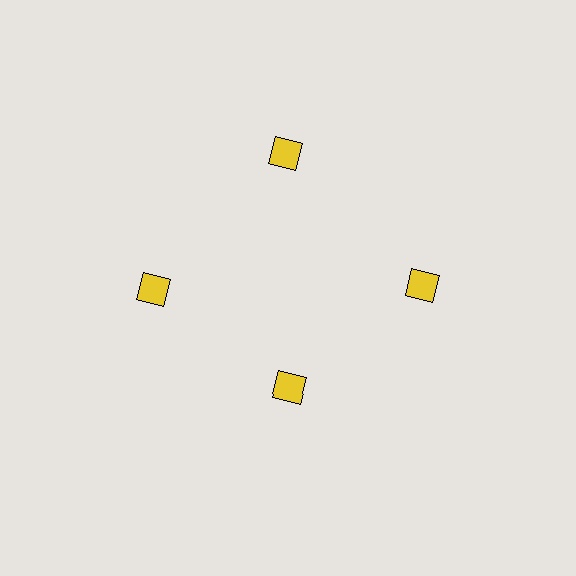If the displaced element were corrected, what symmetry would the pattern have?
It would have 4-fold rotational symmetry — the pattern would map onto itself every 90 degrees.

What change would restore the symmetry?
The symmetry would be restored by moving it outward, back onto the ring so that all 4 diamonds sit at equal angles and equal distance from the center.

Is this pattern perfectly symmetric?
No. The 4 yellow diamonds are arranged in a ring, but one element near the 6 o'clock position is pulled inward toward the center, breaking the 4-fold rotational symmetry.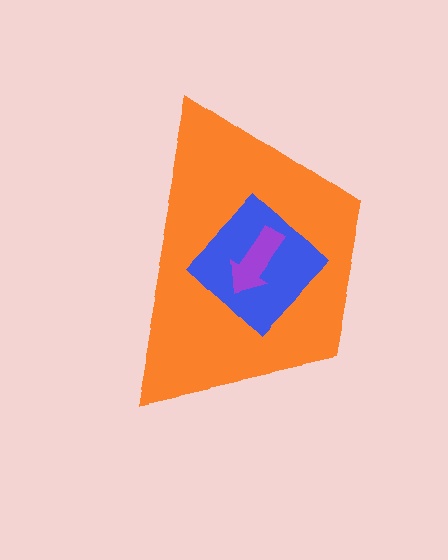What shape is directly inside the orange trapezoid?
The blue diamond.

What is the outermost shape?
The orange trapezoid.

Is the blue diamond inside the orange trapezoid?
Yes.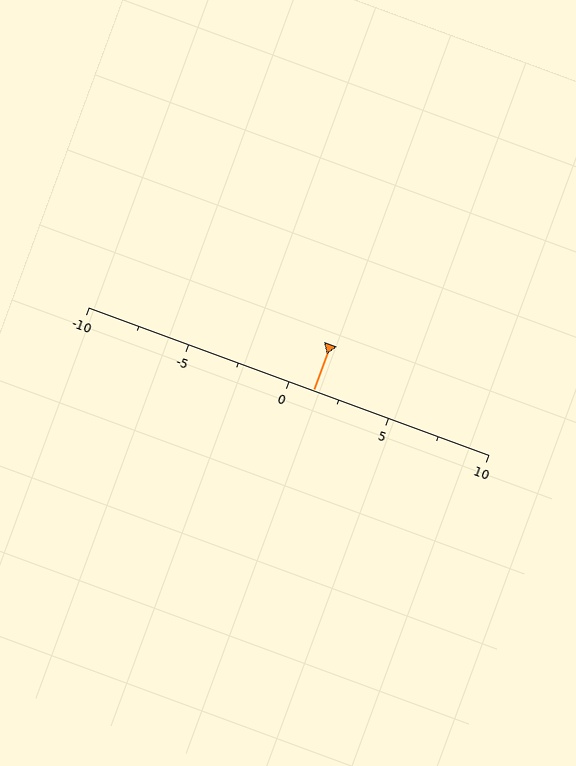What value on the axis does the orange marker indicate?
The marker indicates approximately 1.2.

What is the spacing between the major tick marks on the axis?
The major ticks are spaced 5 apart.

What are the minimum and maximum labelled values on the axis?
The axis runs from -10 to 10.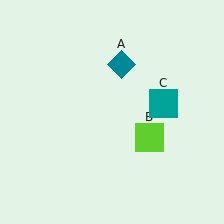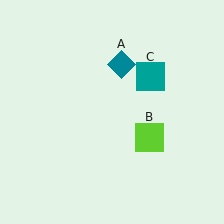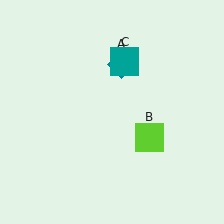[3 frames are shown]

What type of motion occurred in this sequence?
The teal square (object C) rotated counterclockwise around the center of the scene.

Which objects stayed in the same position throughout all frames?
Teal diamond (object A) and lime square (object B) remained stationary.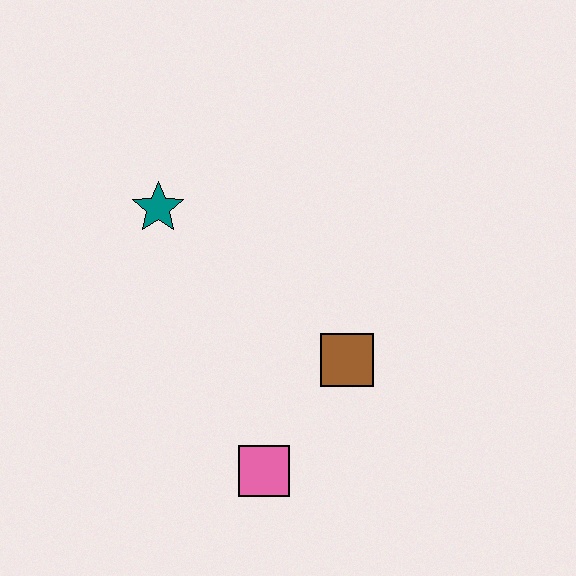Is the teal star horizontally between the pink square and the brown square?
No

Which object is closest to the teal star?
The brown square is closest to the teal star.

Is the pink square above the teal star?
No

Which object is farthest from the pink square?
The teal star is farthest from the pink square.